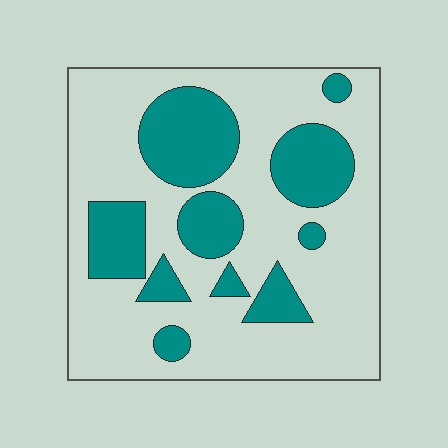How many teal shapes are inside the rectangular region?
10.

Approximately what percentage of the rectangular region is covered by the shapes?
Approximately 30%.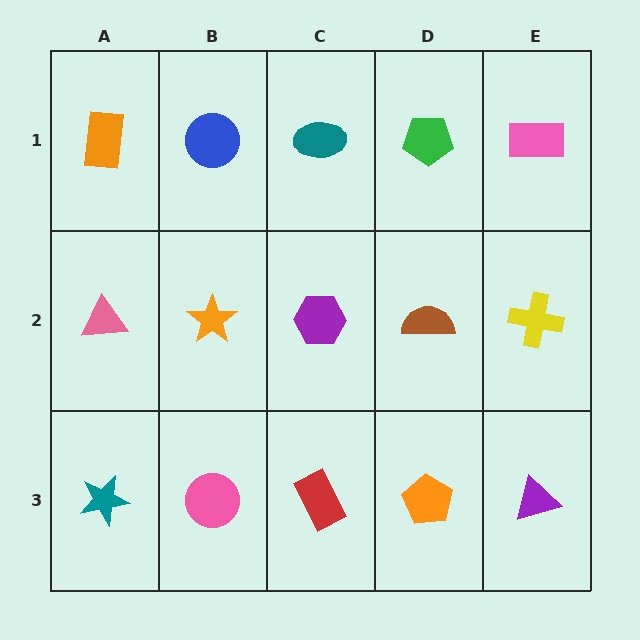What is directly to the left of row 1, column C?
A blue circle.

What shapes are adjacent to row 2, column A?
An orange rectangle (row 1, column A), a teal star (row 3, column A), an orange star (row 2, column B).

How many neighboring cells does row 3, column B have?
3.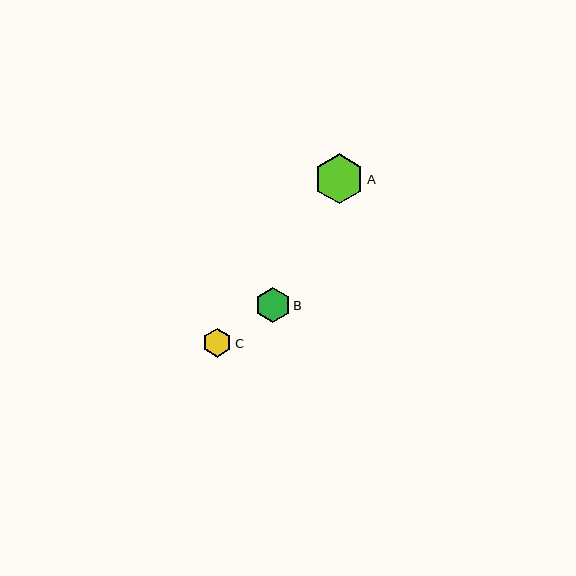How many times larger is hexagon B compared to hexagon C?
Hexagon B is approximately 1.2 times the size of hexagon C.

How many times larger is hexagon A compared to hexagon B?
Hexagon A is approximately 1.4 times the size of hexagon B.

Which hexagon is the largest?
Hexagon A is the largest with a size of approximately 50 pixels.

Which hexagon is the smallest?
Hexagon C is the smallest with a size of approximately 29 pixels.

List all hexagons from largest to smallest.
From largest to smallest: A, B, C.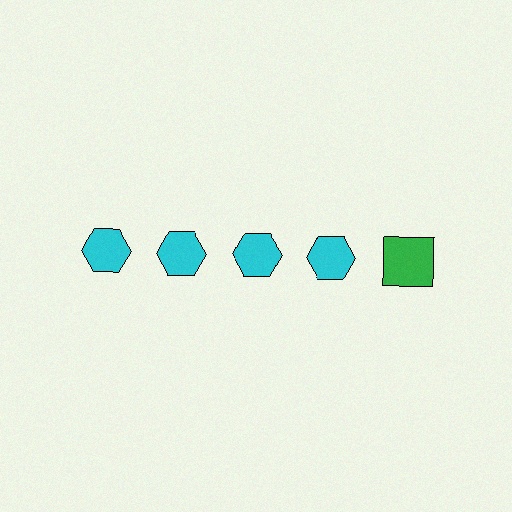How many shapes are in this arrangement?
There are 5 shapes arranged in a grid pattern.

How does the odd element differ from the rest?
It differs in both color (green instead of cyan) and shape (square instead of hexagon).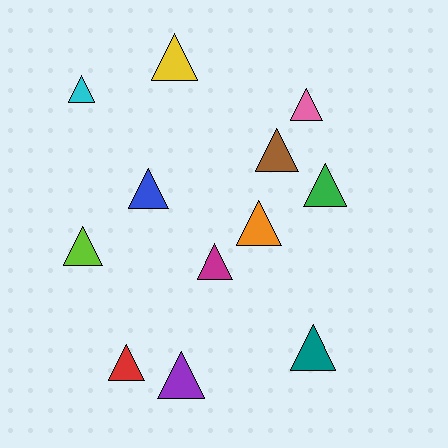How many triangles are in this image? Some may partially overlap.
There are 12 triangles.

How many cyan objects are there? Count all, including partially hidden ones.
There is 1 cyan object.